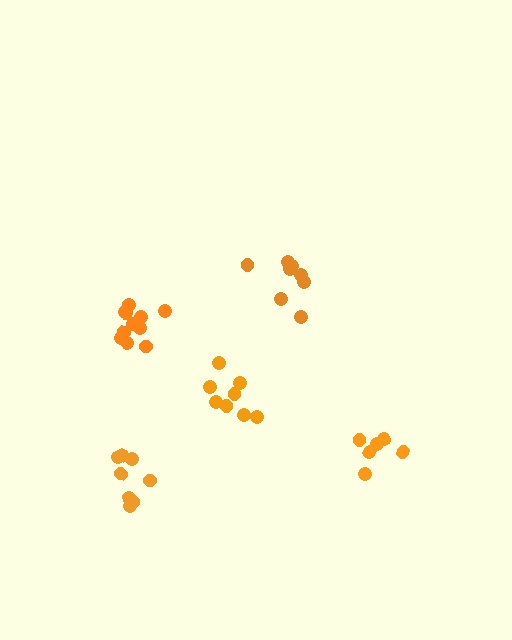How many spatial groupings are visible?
There are 5 spatial groupings.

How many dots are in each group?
Group 1: 8 dots, Group 2: 6 dots, Group 3: 11 dots, Group 4: 8 dots, Group 5: 8 dots (41 total).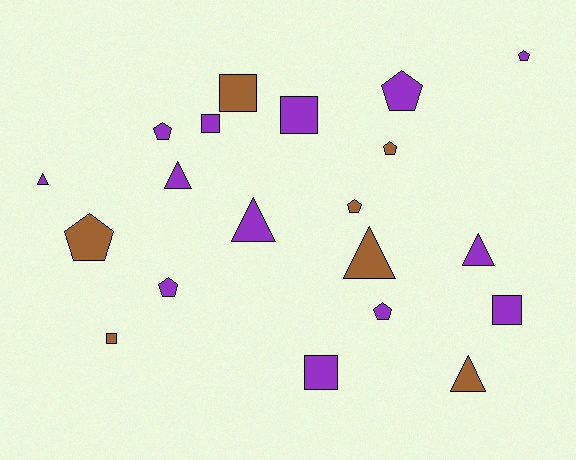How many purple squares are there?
There are 4 purple squares.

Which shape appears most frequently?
Pentagon, with 8 objects.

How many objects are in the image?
There are 20 objects.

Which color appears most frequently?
Purple, with 13 objects.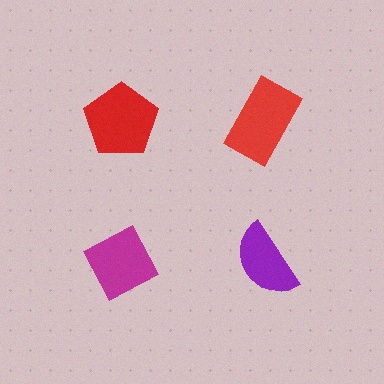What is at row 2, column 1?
A magenta diamond.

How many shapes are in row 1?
2 shapes.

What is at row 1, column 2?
A red rectangle.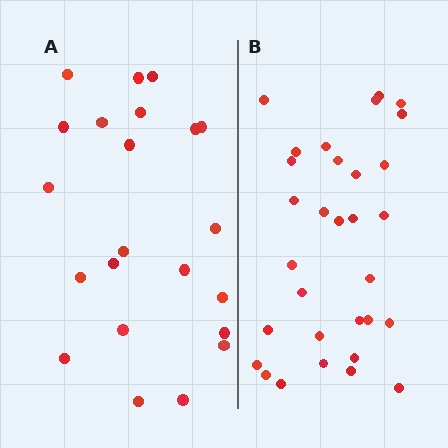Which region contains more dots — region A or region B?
Region B (the right region) has more dots.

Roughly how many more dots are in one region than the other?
Region B has roughly 8 or so more dots than region A.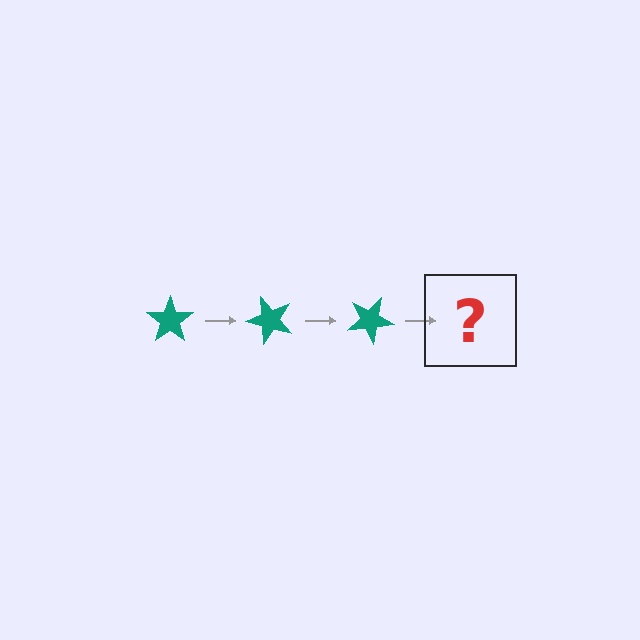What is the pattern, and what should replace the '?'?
The pattern is that the star rotates 50 degrees each step. The '?' should be a teal star rotated 150 degrees.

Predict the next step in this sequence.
The next step is a teal star rotated 150 degrees.